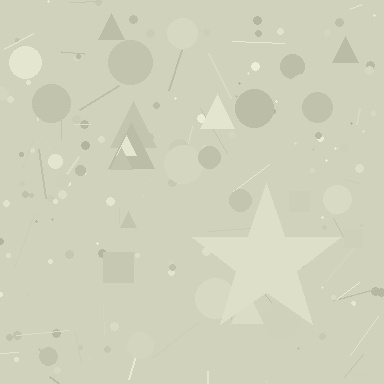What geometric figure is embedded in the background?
A star is embedded in the background.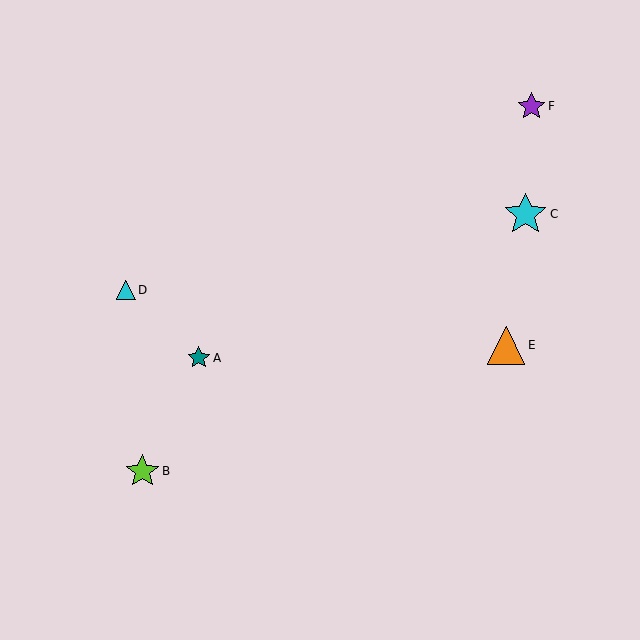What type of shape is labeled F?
Shape F is a purple star.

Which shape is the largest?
The cyan star (labeled C) is the largest.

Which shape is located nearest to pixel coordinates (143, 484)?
The lime star (labeled B) at (142, 471) is nearest to that location.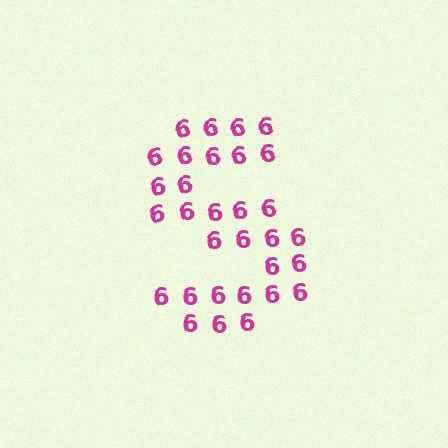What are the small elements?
The small elements are digit 6's.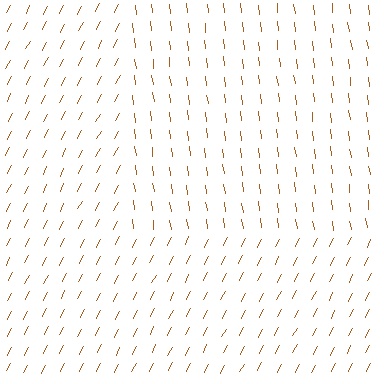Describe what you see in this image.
The image is filled with small brown line segments. A rectangle region in the image has lines oriented differently from the surrounding lines, creating a visible texture boundary.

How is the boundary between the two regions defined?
The boundary is defined purely by a change in line orientation (approximately 35 degrees difference). All lines are the same color and thickness.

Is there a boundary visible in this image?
Yes, there is a texture boundary formed by a change in line orientation.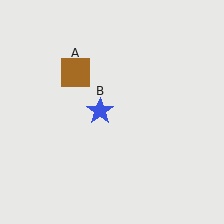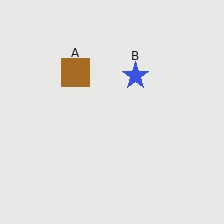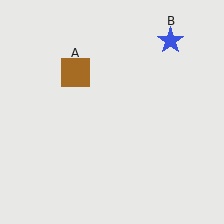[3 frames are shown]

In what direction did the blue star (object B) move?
The blue star (object B) moved up and to the right.